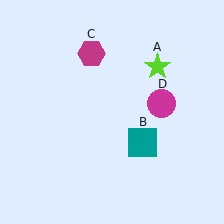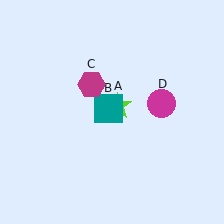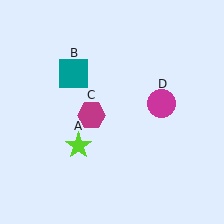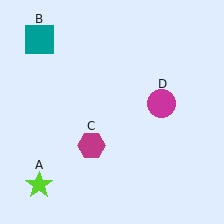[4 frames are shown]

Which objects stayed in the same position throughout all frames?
Magenta circle (object D) remained stationary.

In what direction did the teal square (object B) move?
The teal square (object B) moved up and to the left.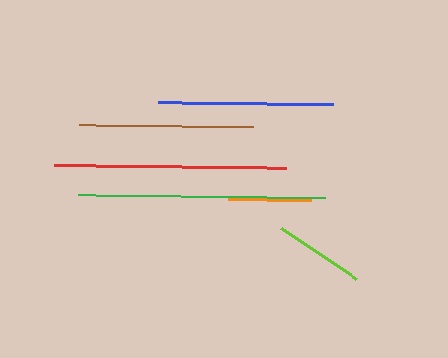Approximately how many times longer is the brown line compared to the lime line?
The brown line is approximately 1.9 times the length of the lime line.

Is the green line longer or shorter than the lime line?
The green line is longer than the lime line.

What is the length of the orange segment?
The orange segment is approximately 83 pixels long.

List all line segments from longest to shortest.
From longest to shortest: green, red, blue, brown, lime, orange.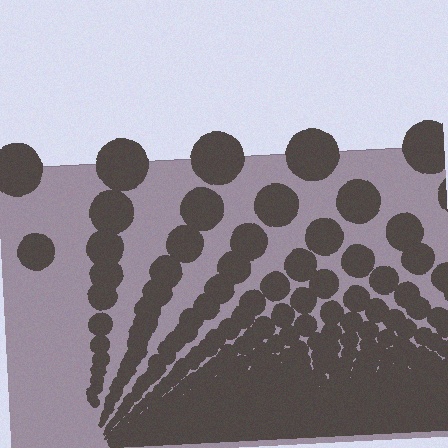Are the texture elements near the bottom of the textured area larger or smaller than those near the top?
Smaller. The gradient is inverted — elements near the bottom are smaller and denser.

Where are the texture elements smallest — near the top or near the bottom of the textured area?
Near the bottom.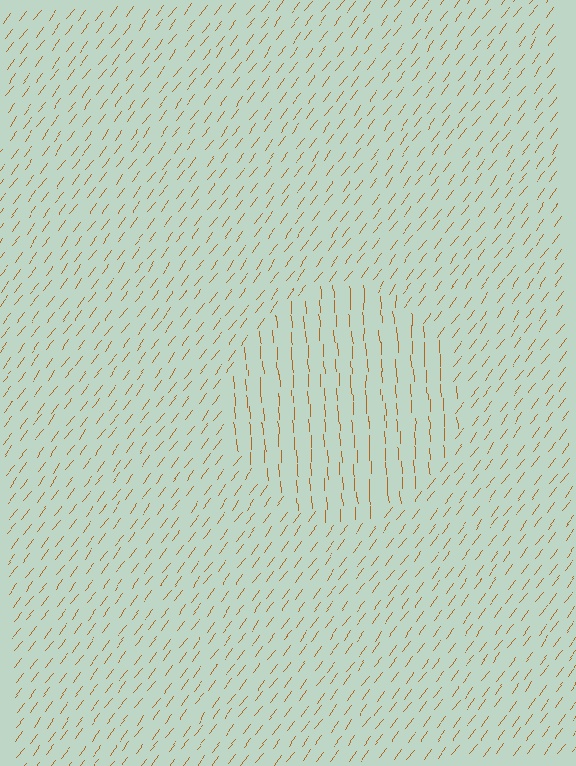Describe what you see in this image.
The image is filled with small brown line segments. A circle region in the image has lines oriented differently from the surrounding lines, creating a visible texture boundary.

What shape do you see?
I see a circle.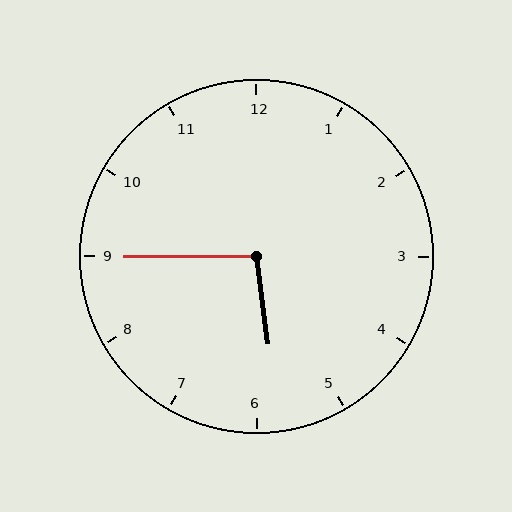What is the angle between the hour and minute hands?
Approximately 98 degrees.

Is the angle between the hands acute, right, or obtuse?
It is obtuse.